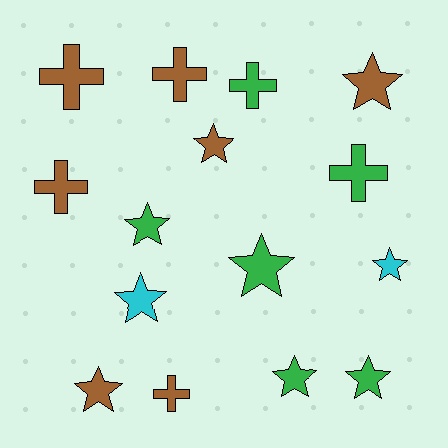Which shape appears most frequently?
Star, with 9 objects.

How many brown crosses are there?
There are 4 brown crosses.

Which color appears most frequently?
Brown, with 7 objects.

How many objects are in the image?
There are 15 objects.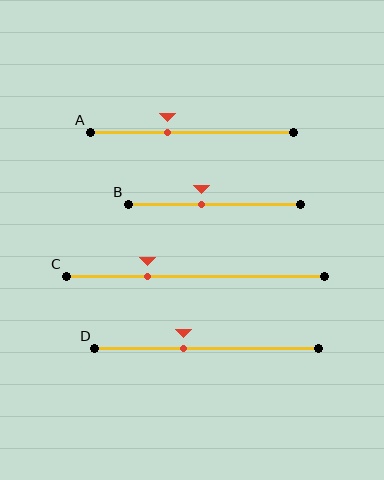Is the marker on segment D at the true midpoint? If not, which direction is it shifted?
No, the marker on segment D is shifted to the left by about 10% of the segment length.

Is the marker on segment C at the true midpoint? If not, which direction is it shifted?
No, the marker on segment C is shifted to the left by about 19% of the segment length.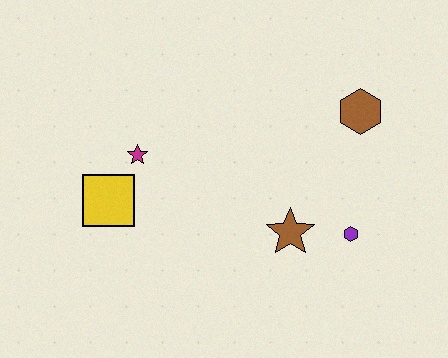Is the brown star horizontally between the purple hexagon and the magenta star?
Yes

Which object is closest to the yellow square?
The magenta star is closest to the yellow square.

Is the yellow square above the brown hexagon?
No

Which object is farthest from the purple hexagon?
The yellow square is farthest from the purple hexagon.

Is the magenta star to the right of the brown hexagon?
No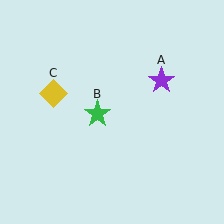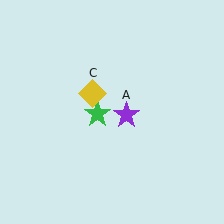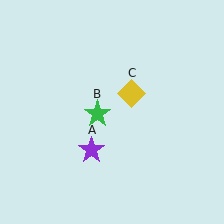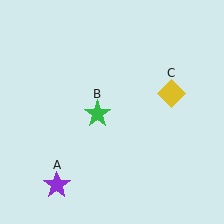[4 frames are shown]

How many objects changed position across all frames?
2 objects changed position: purple star (object A), yellow diamond (object C).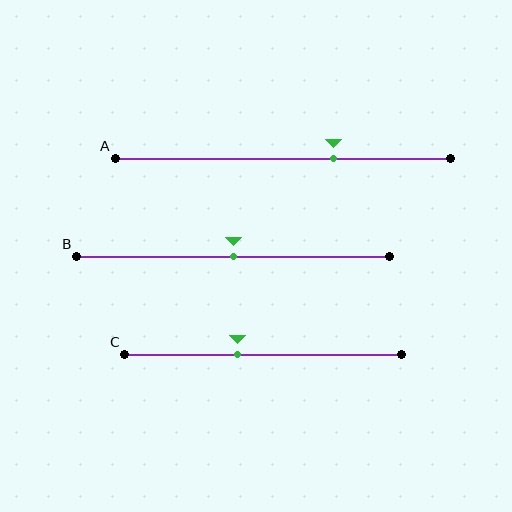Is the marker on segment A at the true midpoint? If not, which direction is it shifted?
No, the marker on segment A is shifted to the right by about 15% of the segment length.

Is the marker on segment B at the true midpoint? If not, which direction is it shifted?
Yes, the marker on segment B is at the true midpoint.